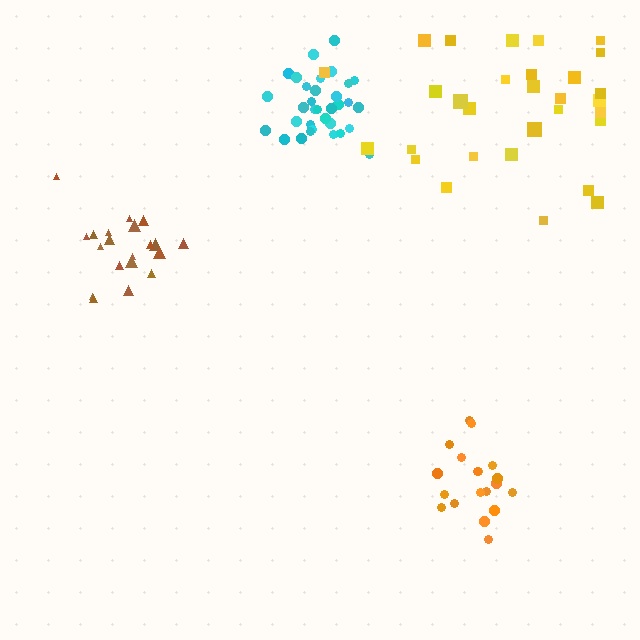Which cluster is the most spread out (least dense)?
Yellow.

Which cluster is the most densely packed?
Cyan.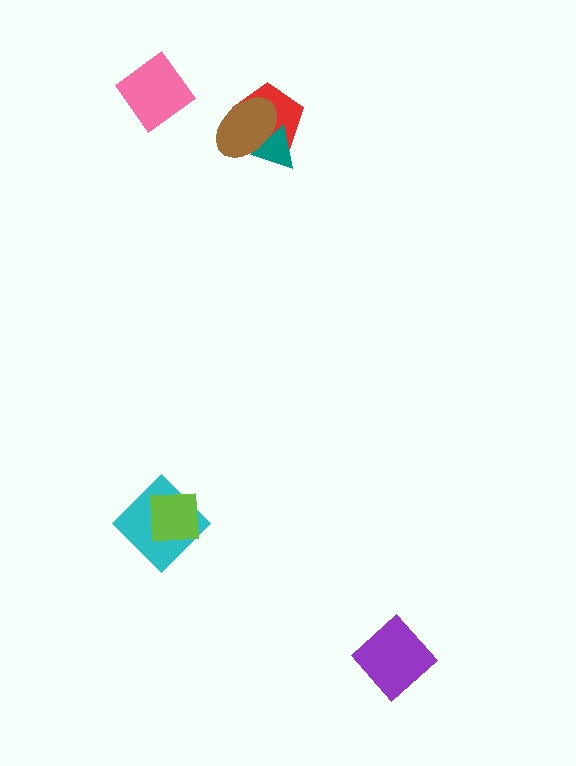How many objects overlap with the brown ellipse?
2 objects overlap with the brown ellipse.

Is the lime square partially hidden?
No, no other shape covers it.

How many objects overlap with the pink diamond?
0 objects overlap with the pink diamond.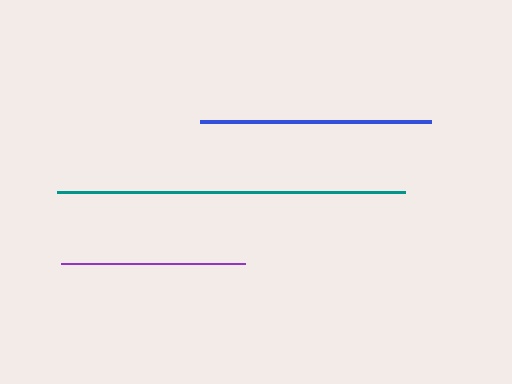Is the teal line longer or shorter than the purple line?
The teal line is longer than the purple line.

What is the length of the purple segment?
The purple segment is approximately 183 pixels long.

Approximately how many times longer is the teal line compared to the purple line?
The teal line is approximately 1.9 times the length of the purple line.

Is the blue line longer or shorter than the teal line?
The teal line is longer than the blue line.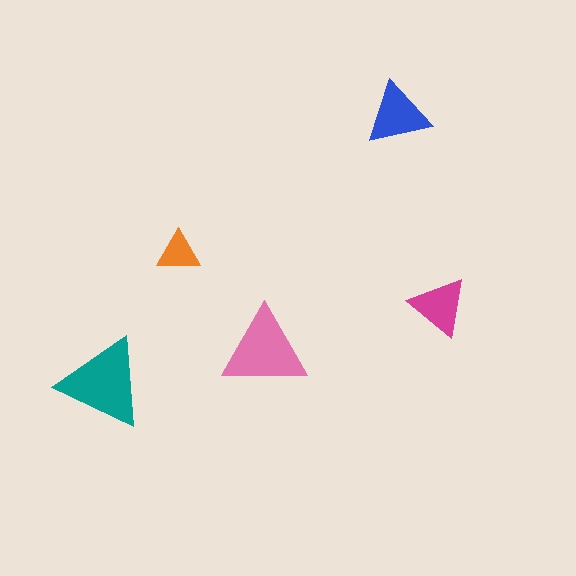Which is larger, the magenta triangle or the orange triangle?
The magenta one.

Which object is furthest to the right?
The magenta triangle is rightmost.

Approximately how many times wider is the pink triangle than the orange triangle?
About 2 times wider.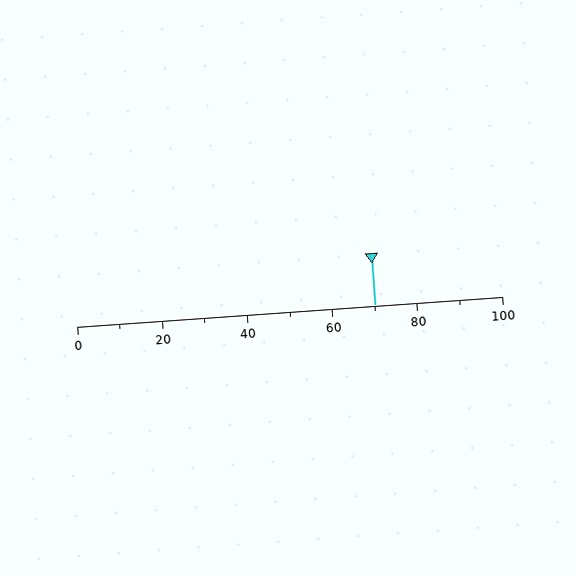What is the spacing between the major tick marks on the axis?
The major ticks are spaced 20 apart.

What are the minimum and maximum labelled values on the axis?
The axis runs from 0 to 100.